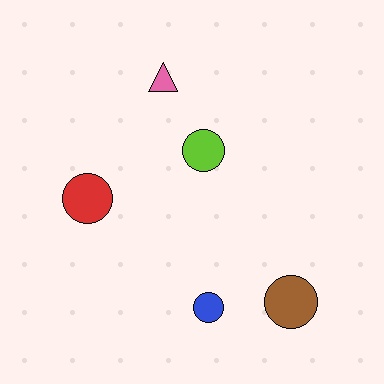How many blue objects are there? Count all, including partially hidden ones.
There is 1 blue object.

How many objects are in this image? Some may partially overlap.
There are 5 objects.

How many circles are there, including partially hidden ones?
There are 4 circles.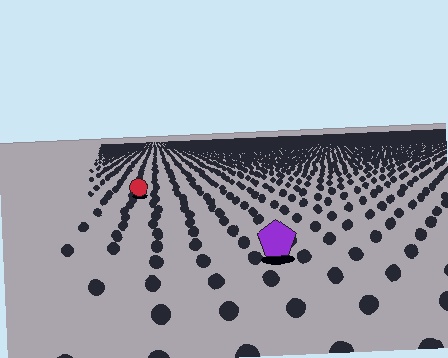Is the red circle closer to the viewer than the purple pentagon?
No. The purple pentagon is closer — you can tell from the texture gradient: the ground texture is coarser near it.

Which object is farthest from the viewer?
The red circle is farthest from the viewer. It appears smaller and the ground texture around it is denser.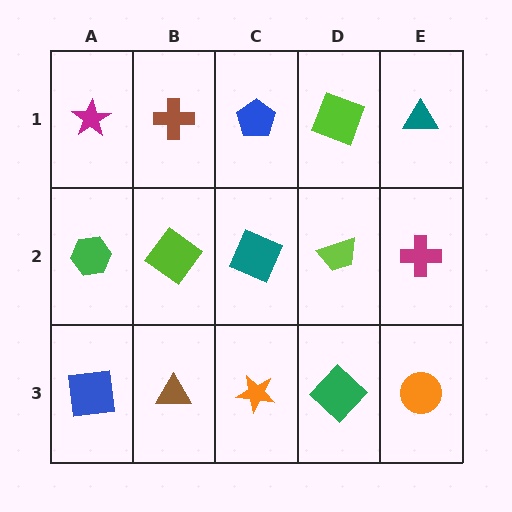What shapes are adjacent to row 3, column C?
A teal square (row 2, column C), a brown triangle (row 3, column B), a green diamond (row 3, column D).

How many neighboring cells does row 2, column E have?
3.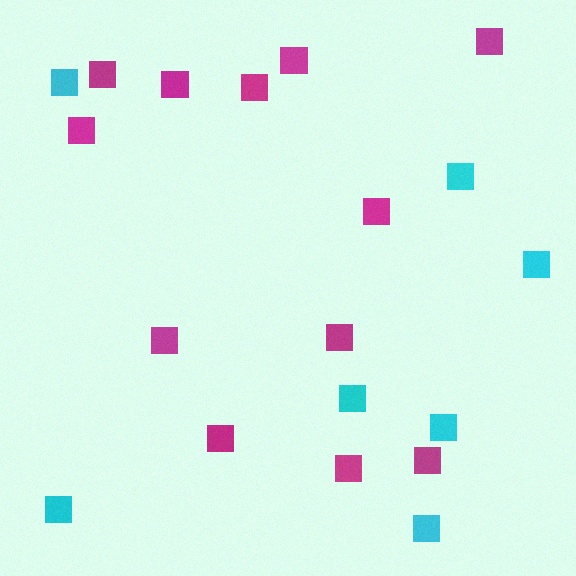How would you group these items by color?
There are 2 groups: one group of magenta squares (12) and one group of cyan squares (7).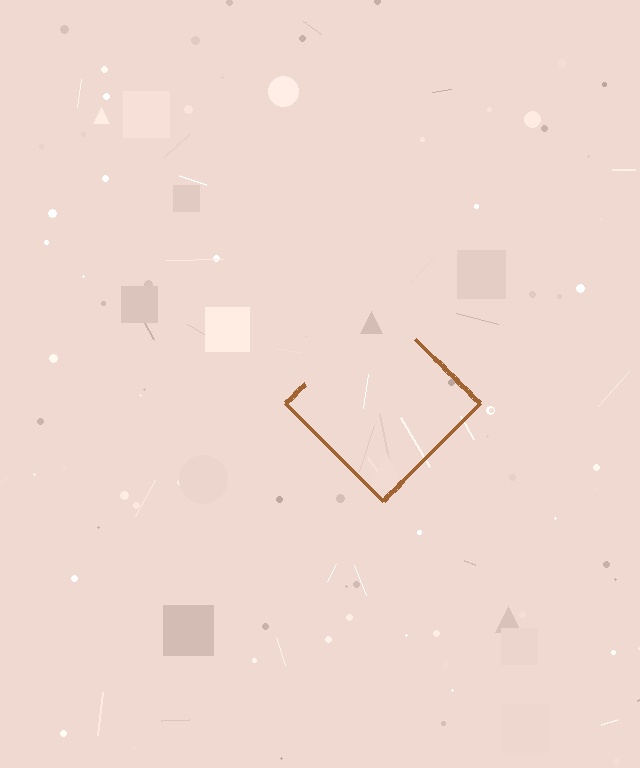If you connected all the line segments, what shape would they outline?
They would outline a diamond.